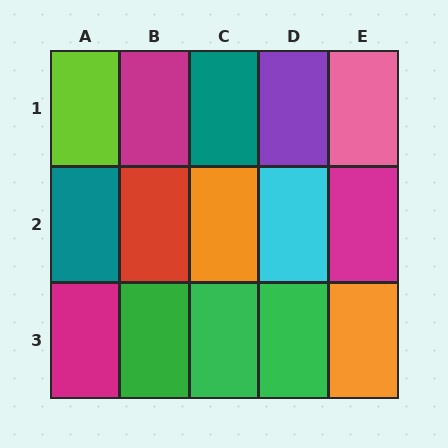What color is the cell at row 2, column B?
Red.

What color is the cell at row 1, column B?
Magenta.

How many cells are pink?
1 cell is pink.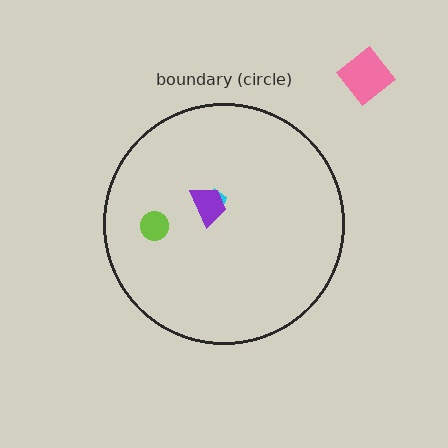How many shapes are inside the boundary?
3 inside, 1 outside.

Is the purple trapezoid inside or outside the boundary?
Inside.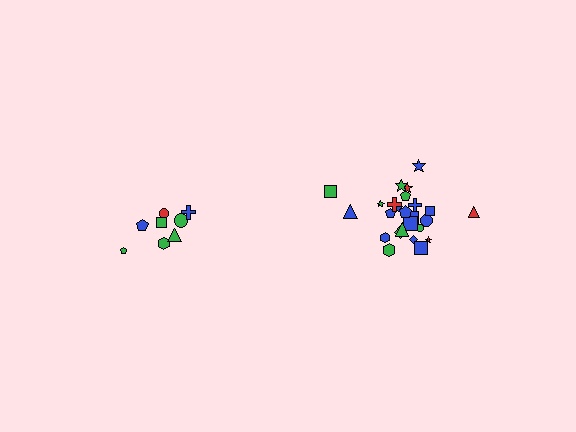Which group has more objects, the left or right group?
The right group.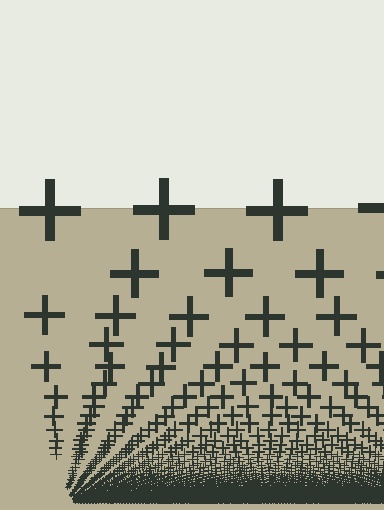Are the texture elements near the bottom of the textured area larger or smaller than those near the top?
Smaller. The gradient is inverted — elements near the bottom are smaller and denser.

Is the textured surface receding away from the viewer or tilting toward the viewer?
The surface appears to tilt toward the viewer. Texture elements get larger and sparser toward the top.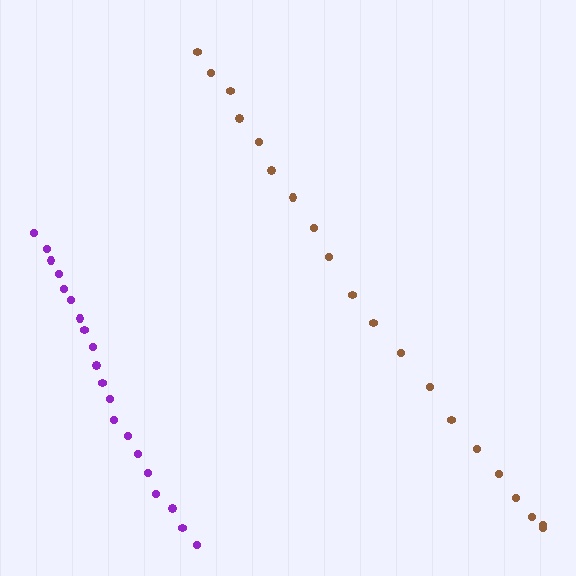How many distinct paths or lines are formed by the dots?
There are 2 distinct paths.